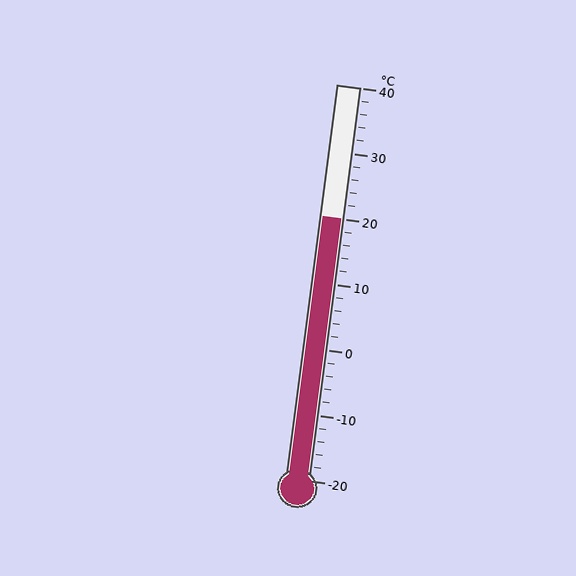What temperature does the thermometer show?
The thermometer shows approximately 20°C.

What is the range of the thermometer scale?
The thermometer scale ranges from -20°C to 40°C.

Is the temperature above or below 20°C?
The temperature is at 20°C.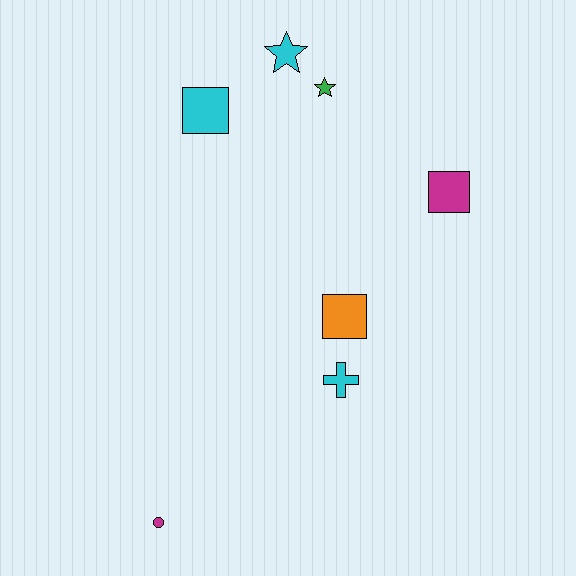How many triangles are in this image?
There are no triangles.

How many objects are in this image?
There are 7 objects.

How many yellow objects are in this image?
There are no yellow objects.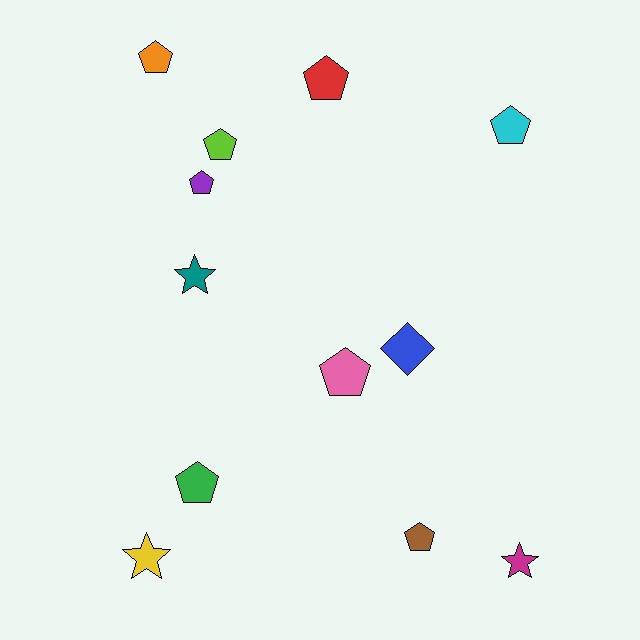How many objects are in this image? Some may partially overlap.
There are 12 objects.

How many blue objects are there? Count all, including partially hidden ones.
There is 1 blue object.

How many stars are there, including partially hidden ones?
There are 3 stars.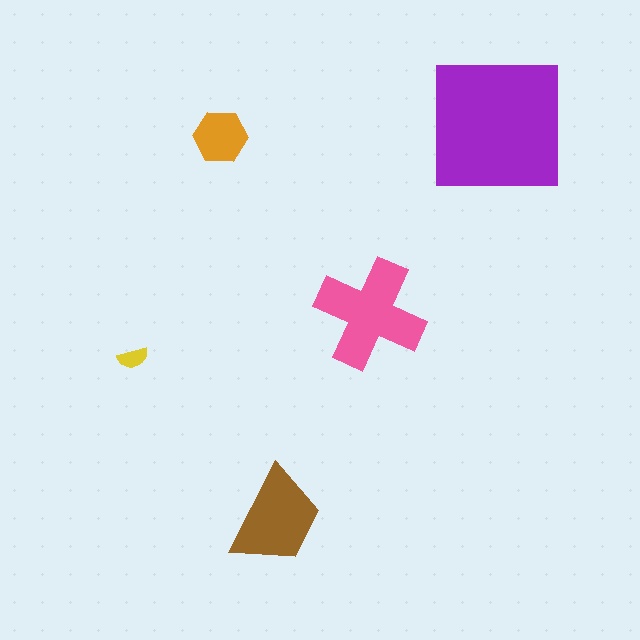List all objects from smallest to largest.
The yellow semicircle, the orange hexagon, the brown trapezoid, the pink cross, the purple square.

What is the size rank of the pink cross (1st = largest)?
2nd.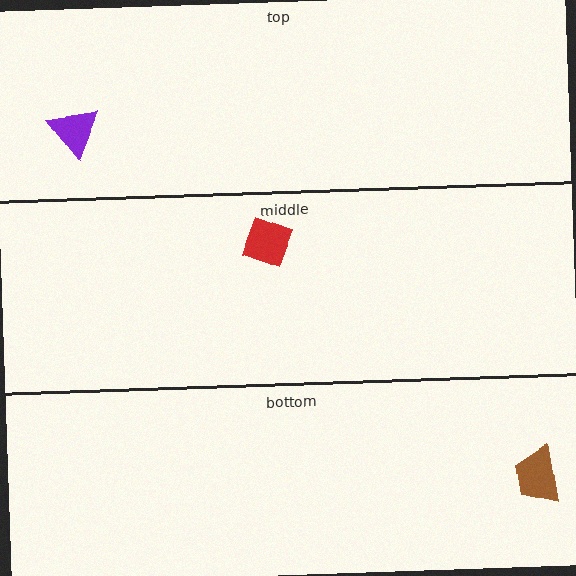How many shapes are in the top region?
1.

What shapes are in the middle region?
The red square.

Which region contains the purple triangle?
The top region.